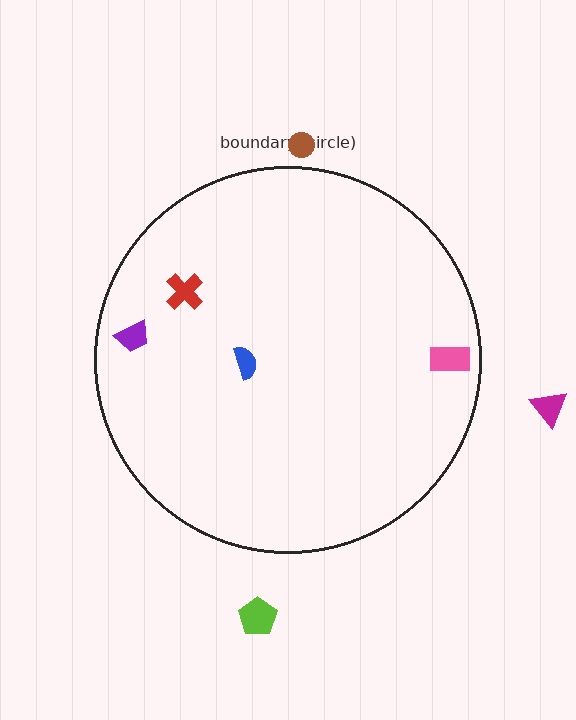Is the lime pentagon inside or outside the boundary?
Outside.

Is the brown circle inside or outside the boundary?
Outside.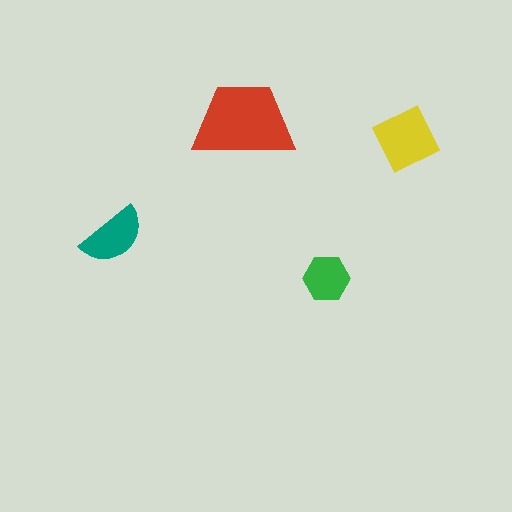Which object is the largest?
The red trapezoid.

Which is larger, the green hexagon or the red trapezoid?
The red trapezoid.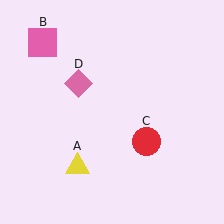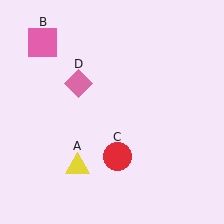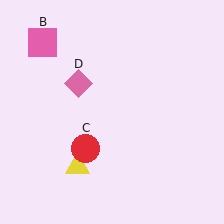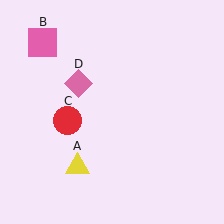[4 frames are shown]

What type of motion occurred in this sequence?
The red circle (object C) rotated clockwise around the center of the scene.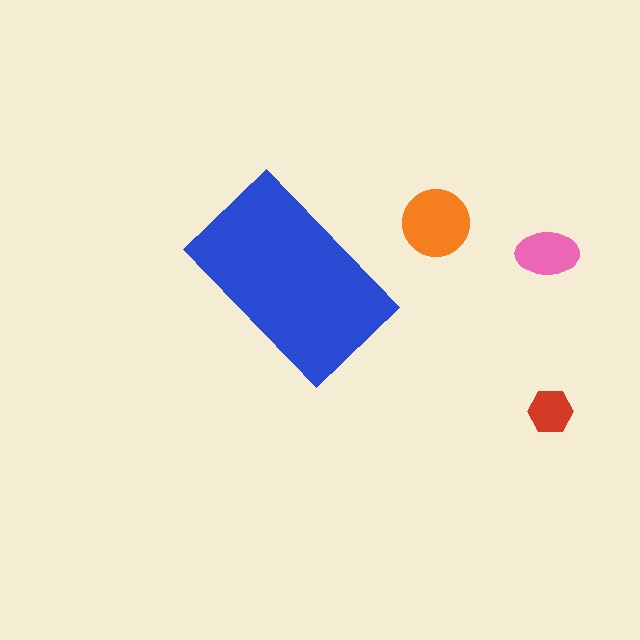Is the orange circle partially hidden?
No, the orange circle is fully visible.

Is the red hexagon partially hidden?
No, the red hexagon is fully visible.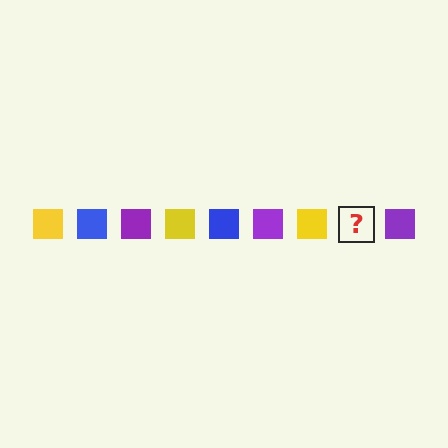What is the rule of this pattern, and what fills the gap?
The rule is that the pattern cycles through yellow, blue, purple squares. The gap should be filled with a blue square.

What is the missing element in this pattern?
The missing element is a blue square.